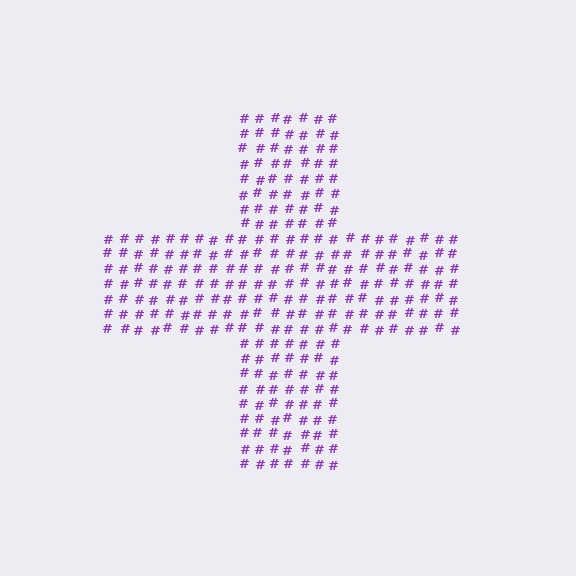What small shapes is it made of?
It is made of small hash symbols.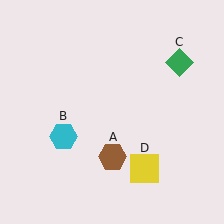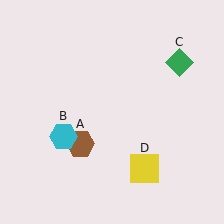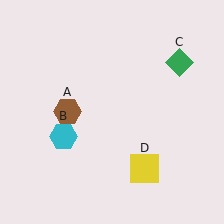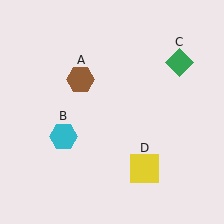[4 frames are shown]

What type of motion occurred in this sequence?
The brown hexagon (object A) rotated clockwise around the center of the scene.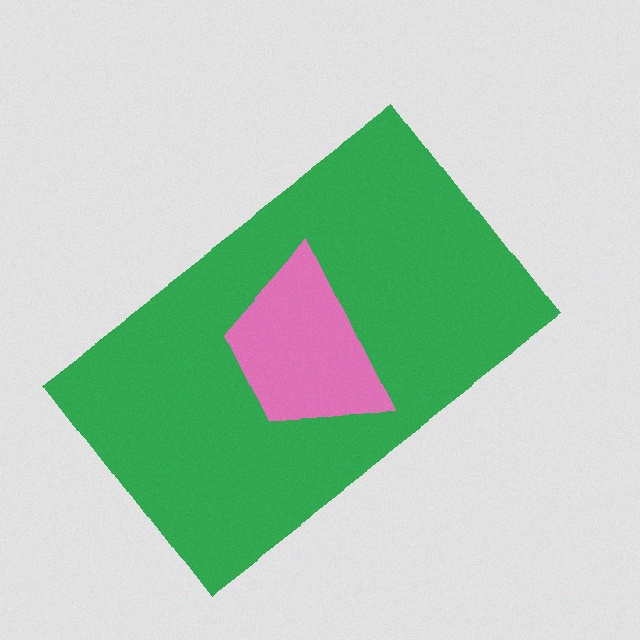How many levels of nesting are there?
2.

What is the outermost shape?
The green rectangle.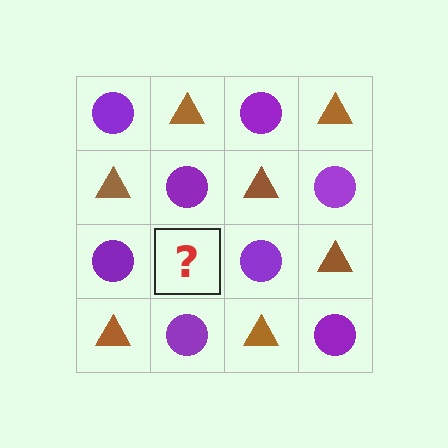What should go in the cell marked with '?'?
The missing cell should contain a brown triangle.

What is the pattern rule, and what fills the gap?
The rule is that it alternates purple circle and brown triangle in a checkerboard pattern. The gap should be filled with a brown triangle.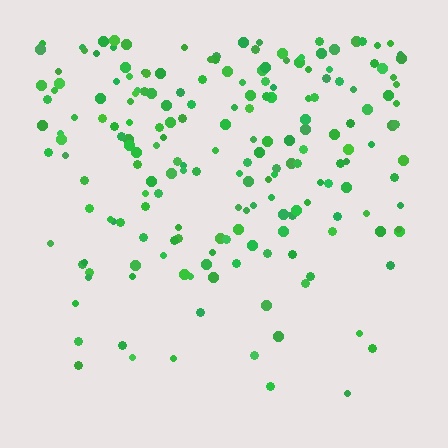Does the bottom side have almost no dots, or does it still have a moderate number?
Still a moderate number, just noticeably fewer than the top.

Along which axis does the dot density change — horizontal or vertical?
Vertical.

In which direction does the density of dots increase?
From bottom to top, with the top side densest.